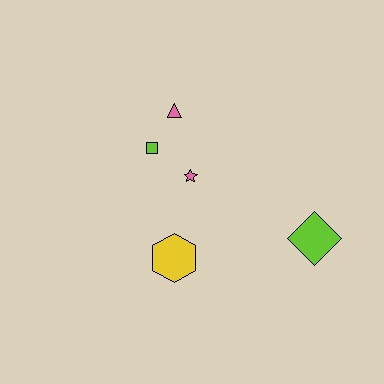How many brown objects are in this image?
There are no brown objects.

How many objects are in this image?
There are 5 objects.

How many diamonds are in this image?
There is 1 diamond.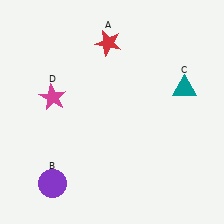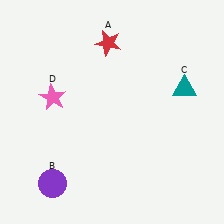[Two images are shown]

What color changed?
The star (D) changed from magenta in Image 1 to pink in Image 2.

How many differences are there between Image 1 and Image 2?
There is 1 difference between the two images.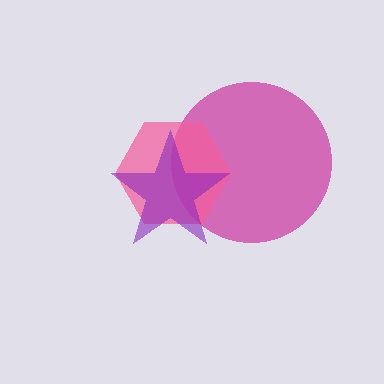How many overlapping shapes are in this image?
There are 3 overlapping shapes in the image.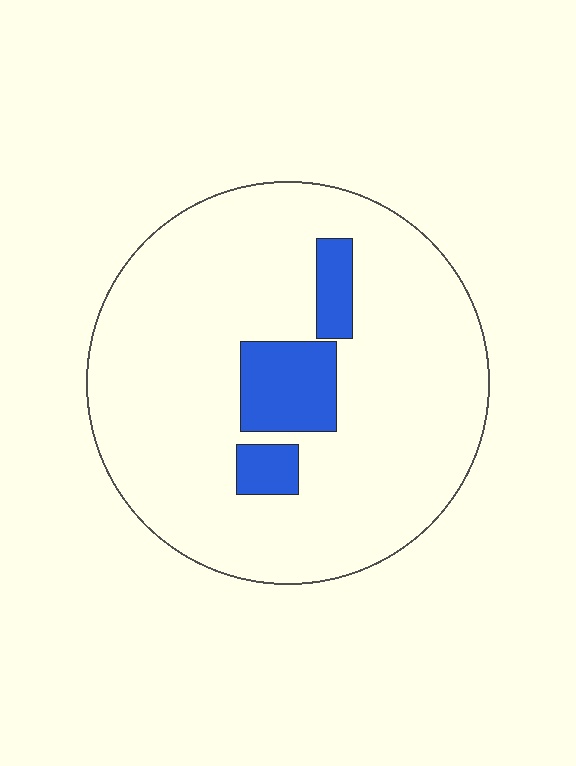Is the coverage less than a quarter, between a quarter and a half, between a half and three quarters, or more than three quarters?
Less than a quarter.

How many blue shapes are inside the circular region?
3.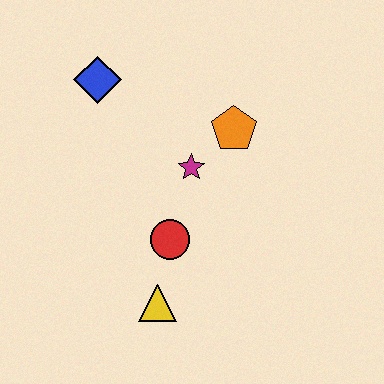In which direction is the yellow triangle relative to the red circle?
The yellow triangle is below the red circle.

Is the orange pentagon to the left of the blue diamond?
No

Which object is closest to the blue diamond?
The magenta star is closest to the blue diamond.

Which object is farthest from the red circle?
The blue diamond is farthest from the red circle.